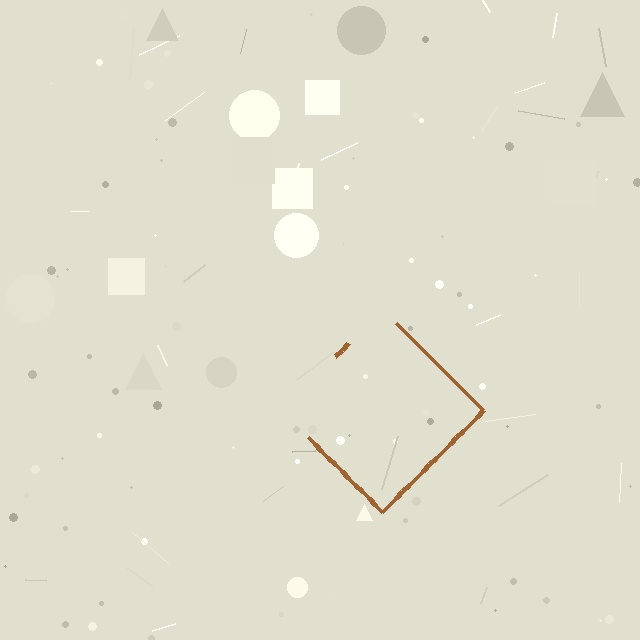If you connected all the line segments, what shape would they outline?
They would outline a diamond.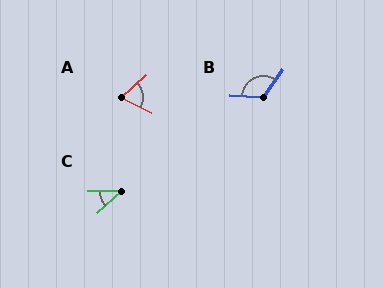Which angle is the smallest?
C, at approximately 43 degrees.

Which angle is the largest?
B, at approximately 122 degrees.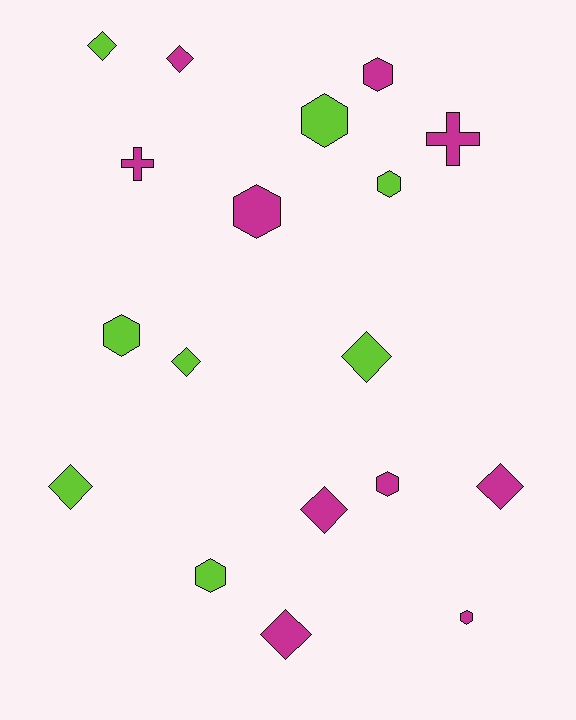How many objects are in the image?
There are 18 objects.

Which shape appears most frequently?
Hexagon, with 8 objects.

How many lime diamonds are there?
There are 4 lime diamonds.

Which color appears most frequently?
Magenta, with 10 objects.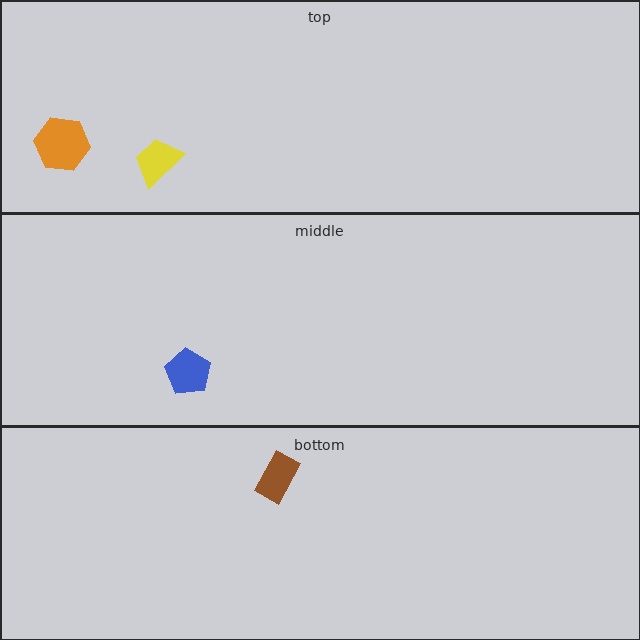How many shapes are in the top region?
2.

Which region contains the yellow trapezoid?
The top region.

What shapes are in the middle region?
The blue pentagon.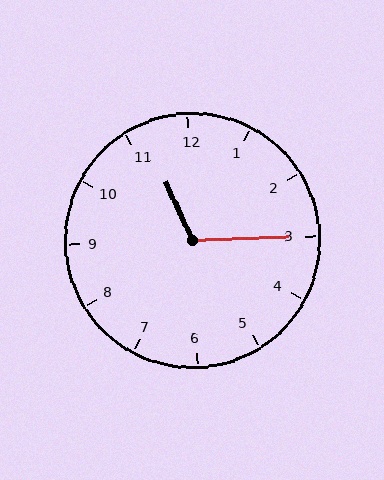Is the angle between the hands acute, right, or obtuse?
It is obtuse.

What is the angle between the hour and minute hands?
Approximately 112 degrees.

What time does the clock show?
11:15.